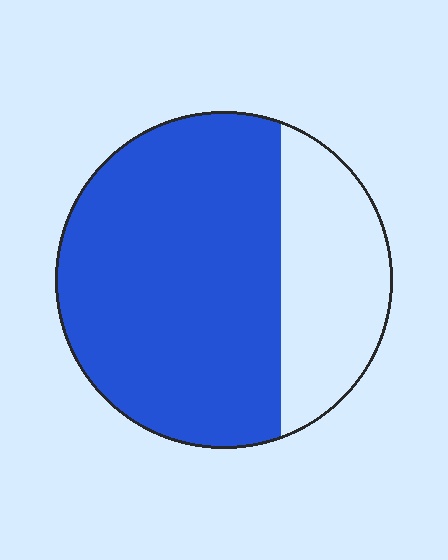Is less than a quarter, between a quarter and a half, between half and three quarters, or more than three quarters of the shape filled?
Between half and three quarters.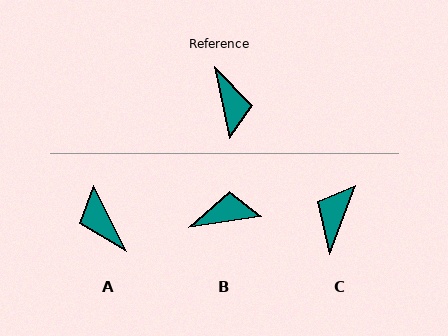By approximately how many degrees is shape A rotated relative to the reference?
Approximately 165 degrees clockwise.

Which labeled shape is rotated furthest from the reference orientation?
A, about 165 degrees away.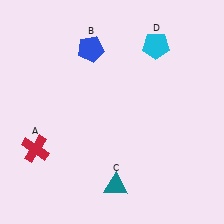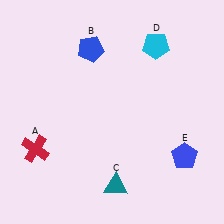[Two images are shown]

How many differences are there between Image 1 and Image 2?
There is 1 difference between the two images.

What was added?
A blue pentagon (E) was added in Image 2.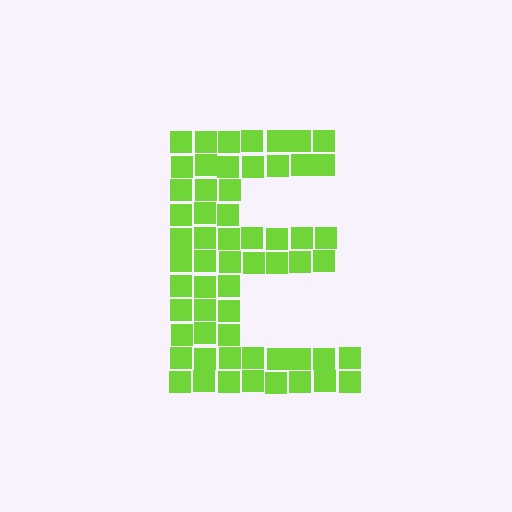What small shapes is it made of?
It is made of small squares.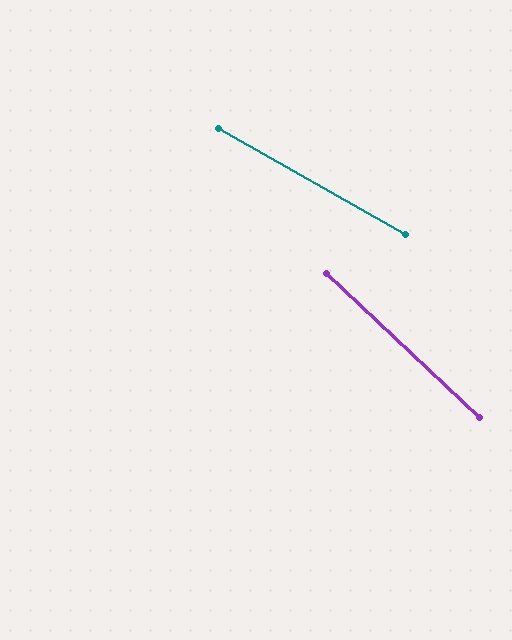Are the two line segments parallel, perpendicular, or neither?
Neither parallel nor perpendicular — they differ by about 14°.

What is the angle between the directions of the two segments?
Approximately 14 degrees.